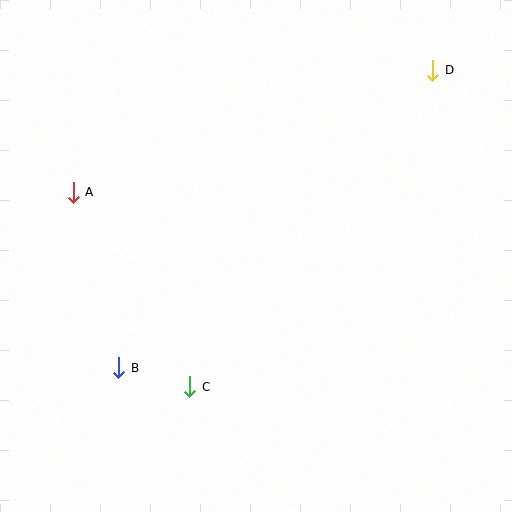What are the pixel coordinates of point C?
Point C is at (190, 387).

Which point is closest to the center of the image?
Point C at (190, 387) is closest to the center.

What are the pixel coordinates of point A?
Point A is at (73, 192).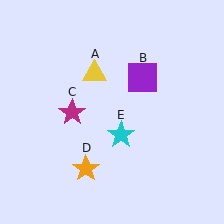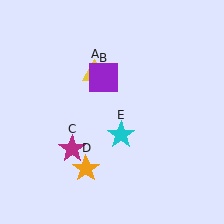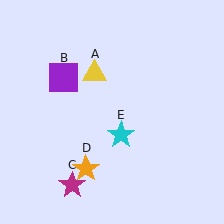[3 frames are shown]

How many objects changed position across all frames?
2 objects changed position: purple square (object B), magenta star (object C).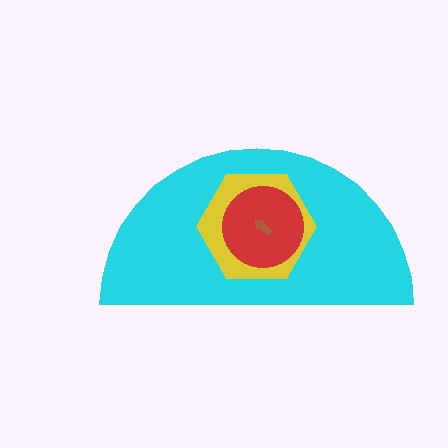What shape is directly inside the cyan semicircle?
The yellow hexagon.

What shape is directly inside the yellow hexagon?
The red circle.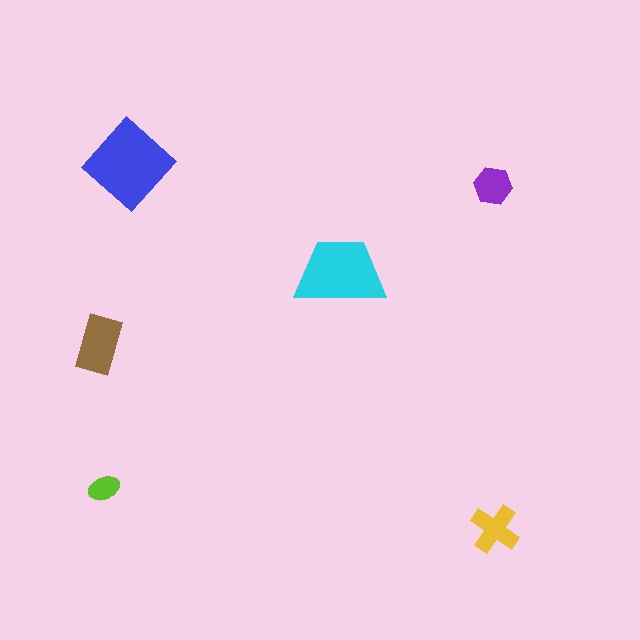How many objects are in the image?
There are 6 objects in the image.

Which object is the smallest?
The lime ellipse.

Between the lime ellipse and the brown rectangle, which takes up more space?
The brown rectangle.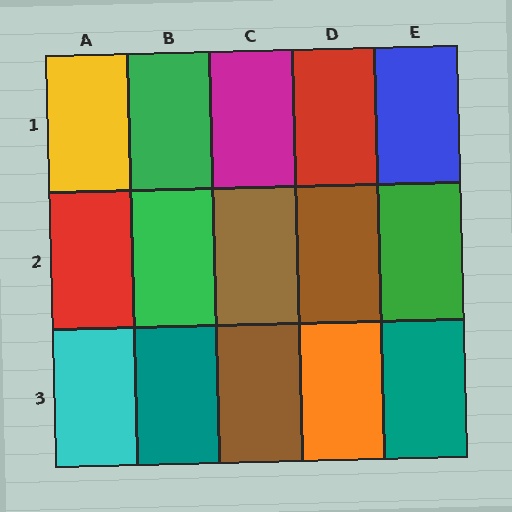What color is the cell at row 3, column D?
Orange.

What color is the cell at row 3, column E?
Teal.